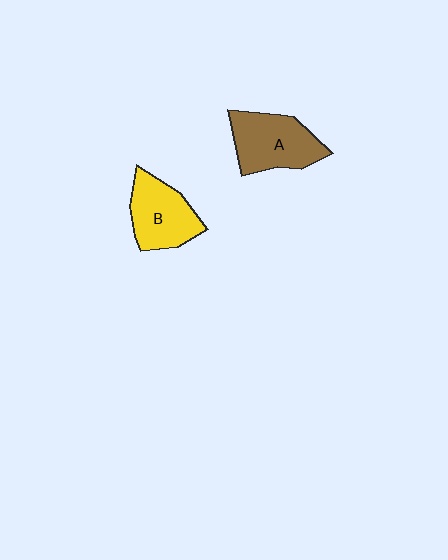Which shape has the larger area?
Shape A (brown).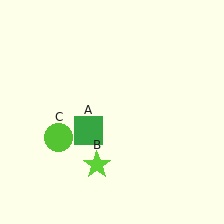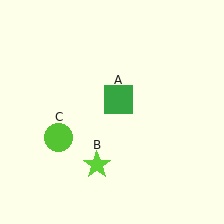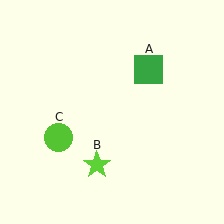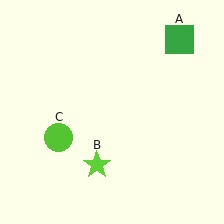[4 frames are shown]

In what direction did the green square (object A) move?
The green square (object A) moved up and to the right.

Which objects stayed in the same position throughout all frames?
Lime star (object B) and lime circle (object C) remained stationary.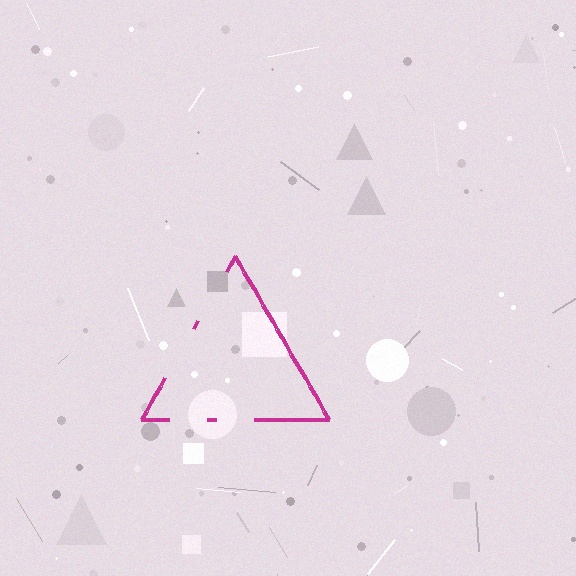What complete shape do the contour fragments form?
The contour fragments form a triangle.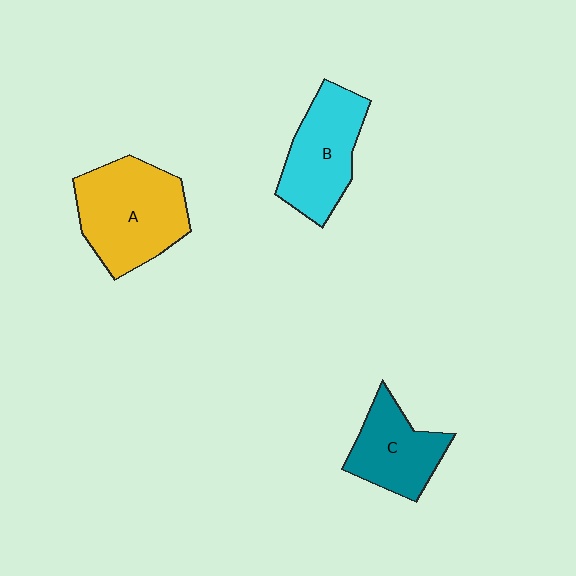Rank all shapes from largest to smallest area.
From largest to smallest: A (yellow), B (cyan), C (teal).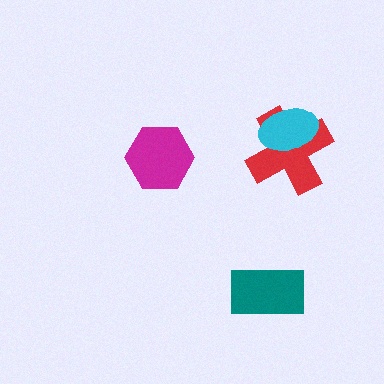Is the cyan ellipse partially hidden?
No, no other shape covers it.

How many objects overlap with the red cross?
1 object overlaps with the red cross.